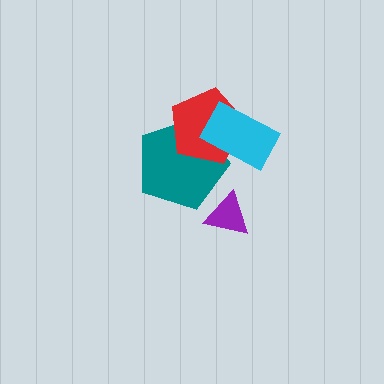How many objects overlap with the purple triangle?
0 objects overlap with the purple triangle.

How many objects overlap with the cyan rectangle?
2 objects overlap with the cyan rectangle.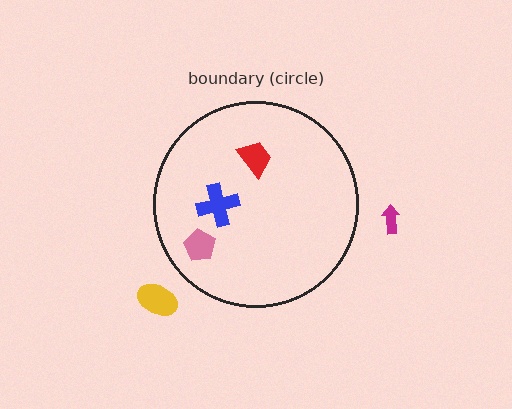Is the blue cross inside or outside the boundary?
Inside.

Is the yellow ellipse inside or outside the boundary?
Outside.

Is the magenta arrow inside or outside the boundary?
Outside.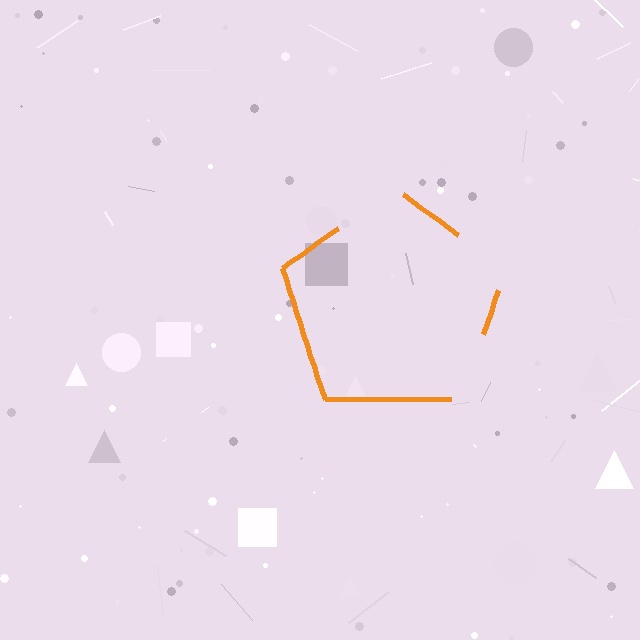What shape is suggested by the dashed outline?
The dashed outline suggests a pentagon.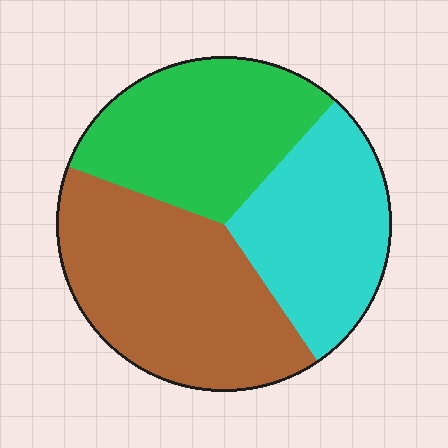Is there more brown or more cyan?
Brown.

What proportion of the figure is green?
Green takes up between a quarter and a half of the figure.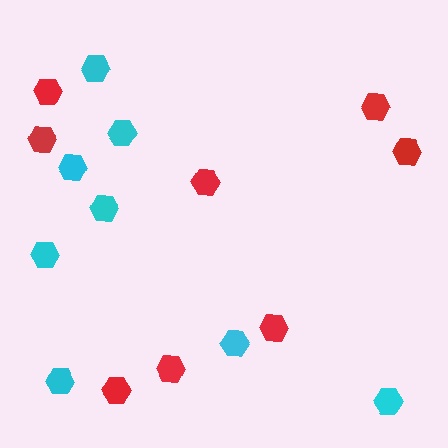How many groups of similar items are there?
There are 2 groups: one group of red hexagons (8) and one group of cyan hexagons (8).